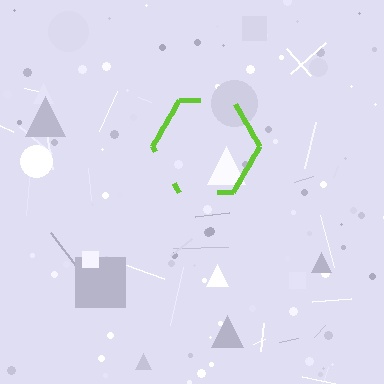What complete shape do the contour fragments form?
The contour fragments form a hexagon.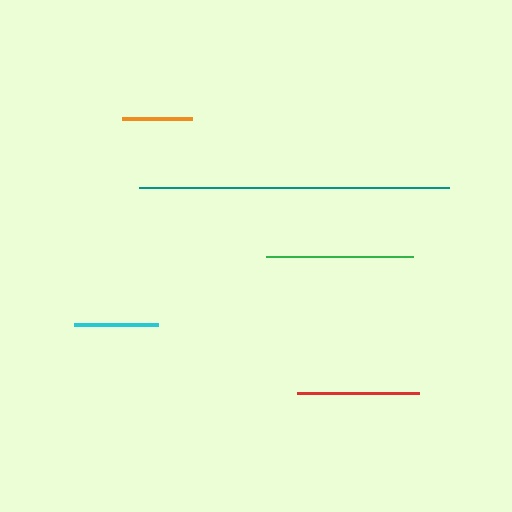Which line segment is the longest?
The teal line is the longest at approximately 310 pixels.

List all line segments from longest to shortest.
From longest to shortest: teal, green, red, cyan, orange.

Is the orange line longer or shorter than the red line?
The red line is longer than the orange line.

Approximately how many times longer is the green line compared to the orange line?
The green line is approximately 2.1 times the length of the orange line.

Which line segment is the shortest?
The orange line is the shortest at approximately 69 pixels.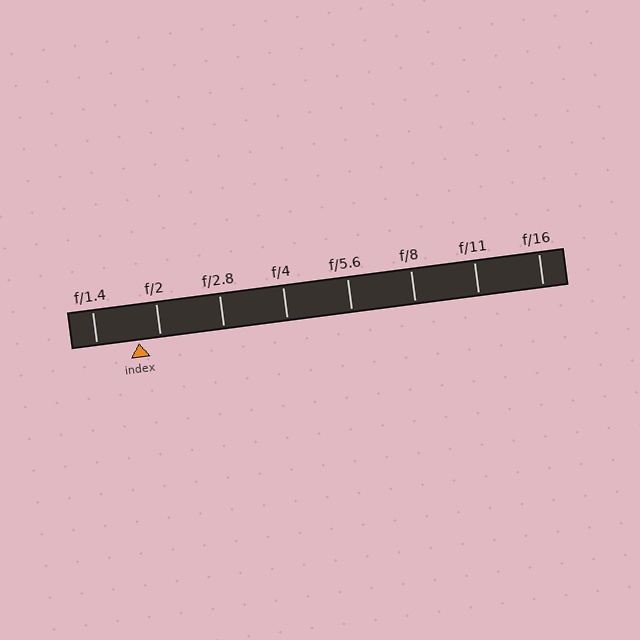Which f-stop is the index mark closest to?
The index mark is closest to f/2.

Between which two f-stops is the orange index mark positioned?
The index mark is between f/1.4 and f/2.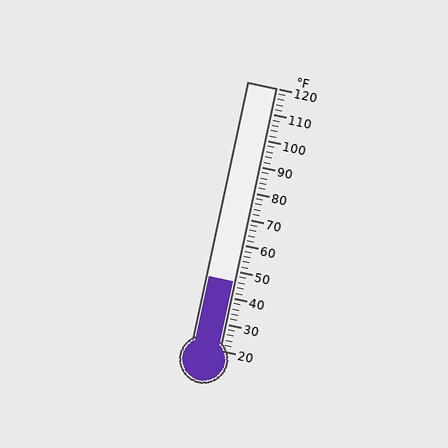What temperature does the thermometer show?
The thermometer shows approximately 46°F.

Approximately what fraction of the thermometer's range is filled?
The thermometer is filled to approximately 25% of its range.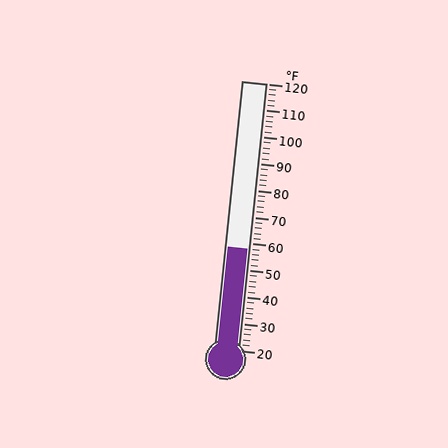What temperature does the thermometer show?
The thermometer shows approximately 58°F.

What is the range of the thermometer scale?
The thermometer scale ranges from 20°F to 120°F.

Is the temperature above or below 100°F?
The temperature is below 100°F.